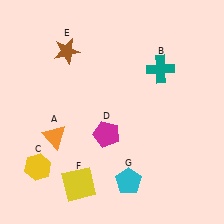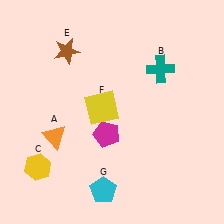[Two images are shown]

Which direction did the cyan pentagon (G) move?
The cyan pentagon (G) moved left.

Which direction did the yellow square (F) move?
The yellow square (F) moved up.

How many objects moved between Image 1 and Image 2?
2 objects moved between the two images.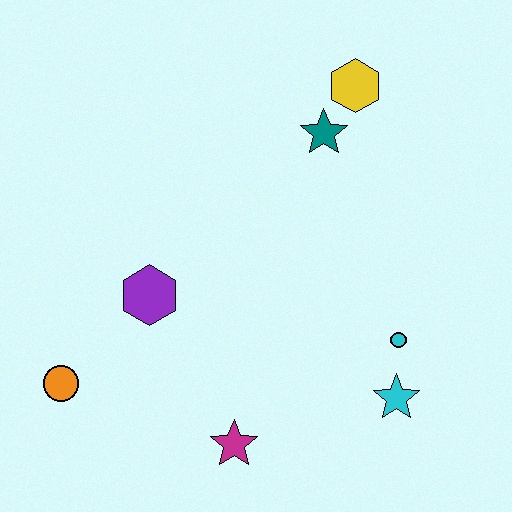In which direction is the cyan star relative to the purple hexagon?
The cyan star is to the right of the purple hexagon.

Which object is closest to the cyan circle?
The cyan star is closest to the cyan circle.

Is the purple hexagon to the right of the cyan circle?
No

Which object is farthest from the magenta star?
The yellow hexagon is farthest from the magenta star.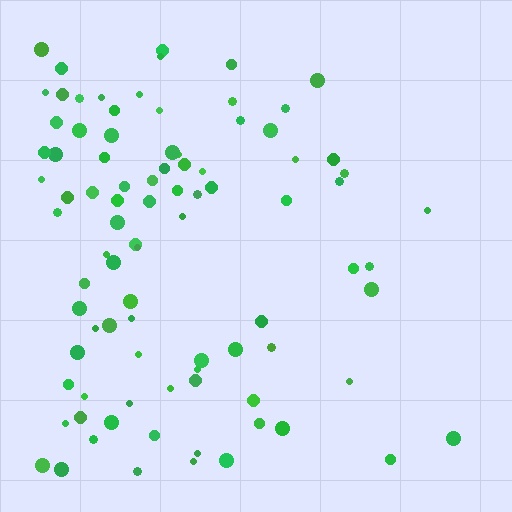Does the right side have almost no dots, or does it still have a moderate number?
Still a moderate number, just noticeably fewer than the left.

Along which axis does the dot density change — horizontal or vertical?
Horizontal.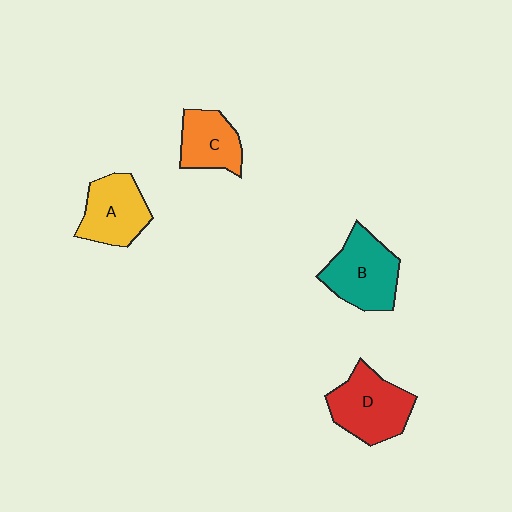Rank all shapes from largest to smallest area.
From largest to smallest: D (red), B (teal), A (yellow), C (orange).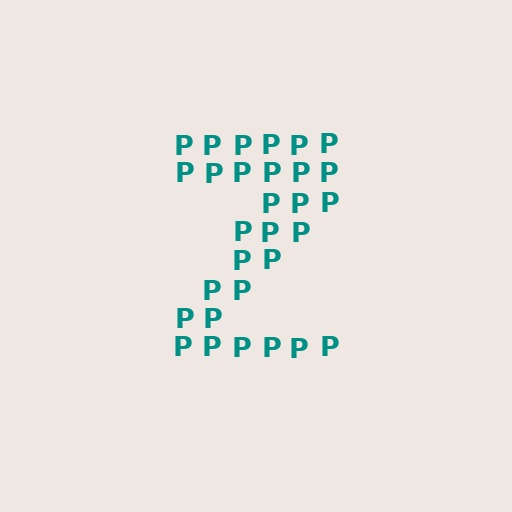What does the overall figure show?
The overall figure shows the letter Z.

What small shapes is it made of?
It is made of small letter P's.